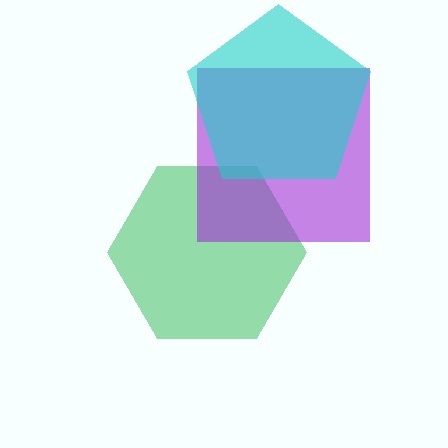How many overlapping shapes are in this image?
There are 3 overlapping shapes in the image.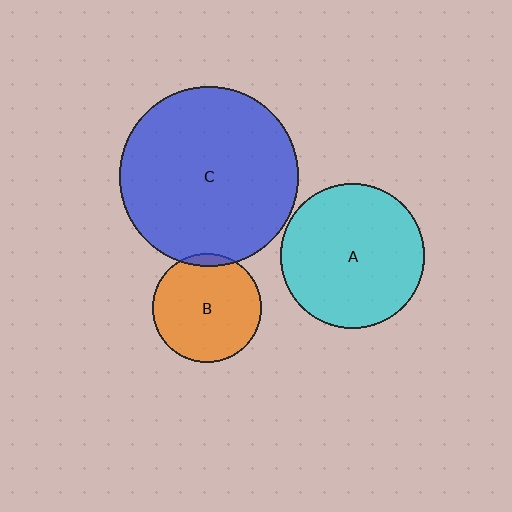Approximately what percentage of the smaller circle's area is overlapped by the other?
Approximately 5%.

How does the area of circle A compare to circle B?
Approximately 1.8 times.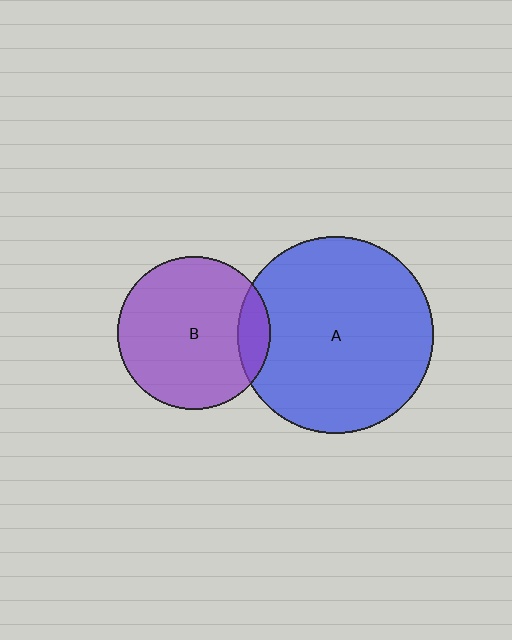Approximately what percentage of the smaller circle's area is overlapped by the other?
Approximately 10%.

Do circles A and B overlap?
Yes.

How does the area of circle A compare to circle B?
Approximately 1.7 times.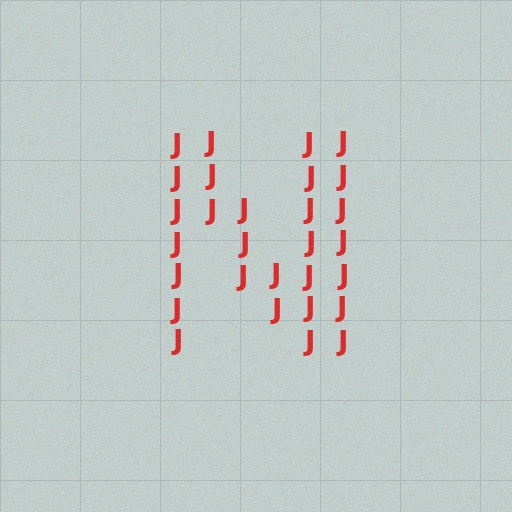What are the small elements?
The small elements are letter J's.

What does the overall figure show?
The overall figure shows the letter N.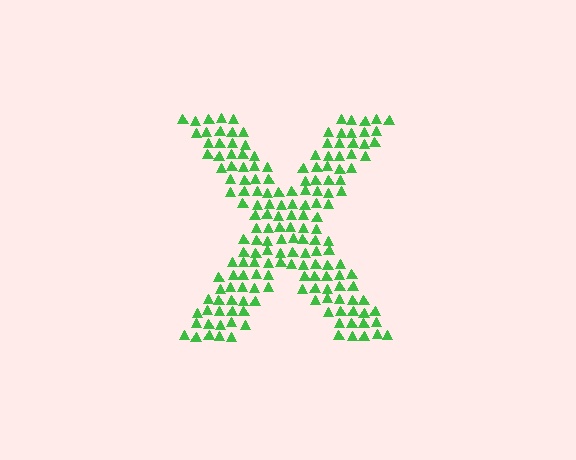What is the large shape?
The large shape is the letter X.